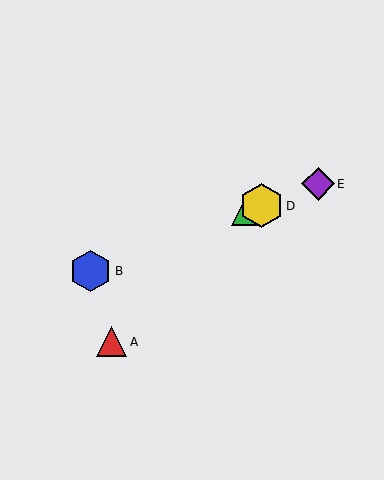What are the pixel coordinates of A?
Object A is at (112, 342).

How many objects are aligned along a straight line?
4 objects (B, C, D, E) are aligned along a straight line.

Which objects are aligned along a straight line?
Objects B, C, D, E are aligned along a straight line.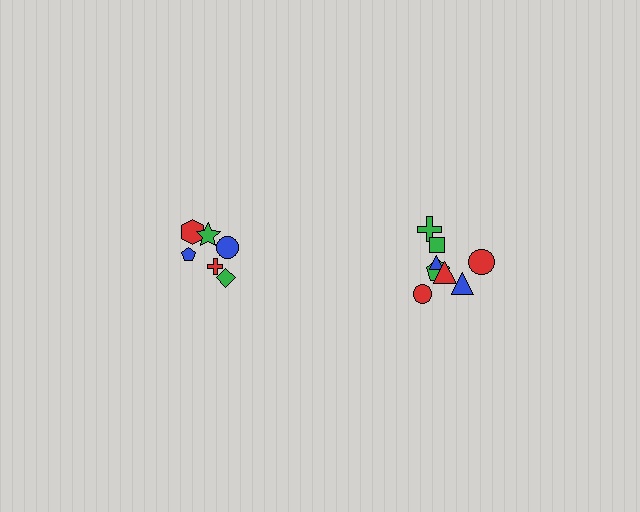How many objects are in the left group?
There are 6 objects.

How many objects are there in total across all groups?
There are 14 objects.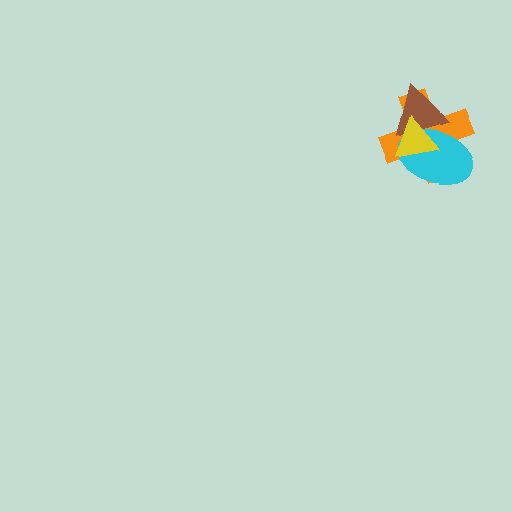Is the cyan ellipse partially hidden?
Yes, it is partially covered by another shape.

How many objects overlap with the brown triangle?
3 objects overlap with the brown triangle.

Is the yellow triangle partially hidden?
No, no other shape covers it.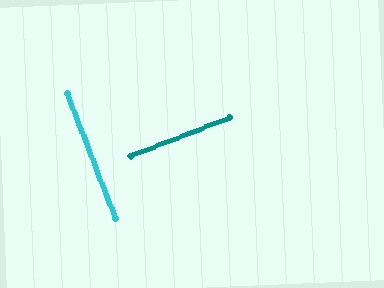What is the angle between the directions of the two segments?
Approximately 90 degrees.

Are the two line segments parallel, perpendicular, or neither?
Perpendicular — they meet at approximately 90°.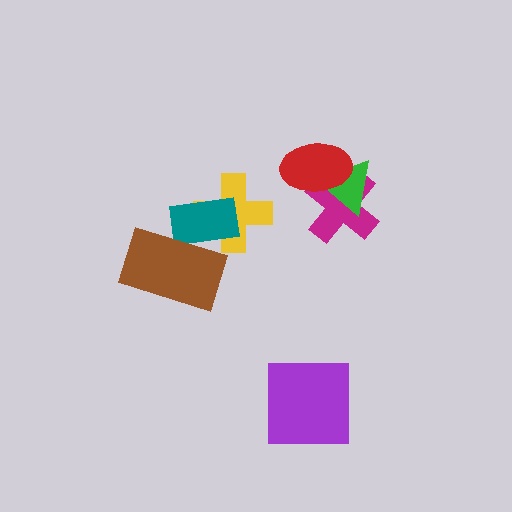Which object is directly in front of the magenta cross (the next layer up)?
The green triangle is directly in front of the magenta cross.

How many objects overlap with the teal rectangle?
2 objects overlap with the teal rectangle.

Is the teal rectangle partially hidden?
Yes, it is partially covered by another shape.